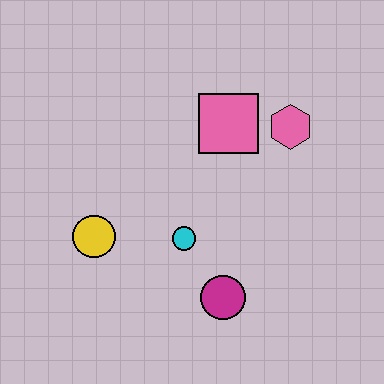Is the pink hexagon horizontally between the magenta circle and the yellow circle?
No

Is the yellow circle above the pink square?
No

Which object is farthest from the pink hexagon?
The yellow circle is farthest from the pink hexagon.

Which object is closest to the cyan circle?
The magenta circle is closest to the cyan circle.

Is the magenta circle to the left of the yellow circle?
No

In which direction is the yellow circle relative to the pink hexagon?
The yellow circle is to the left of the pink hexagon.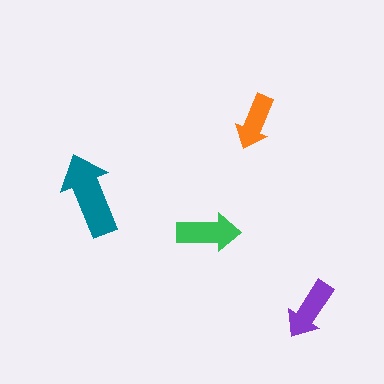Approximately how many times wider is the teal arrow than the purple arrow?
About 1.5 times wider.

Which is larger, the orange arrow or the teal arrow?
The teal one.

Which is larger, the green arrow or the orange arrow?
The green one.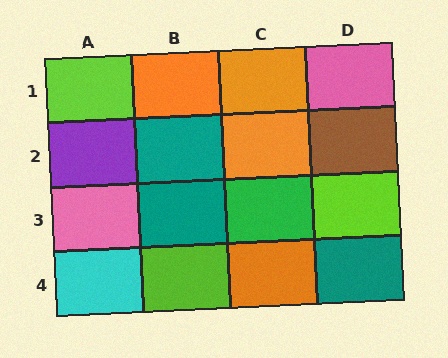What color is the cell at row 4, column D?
Teal.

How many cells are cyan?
1 cell is cyan.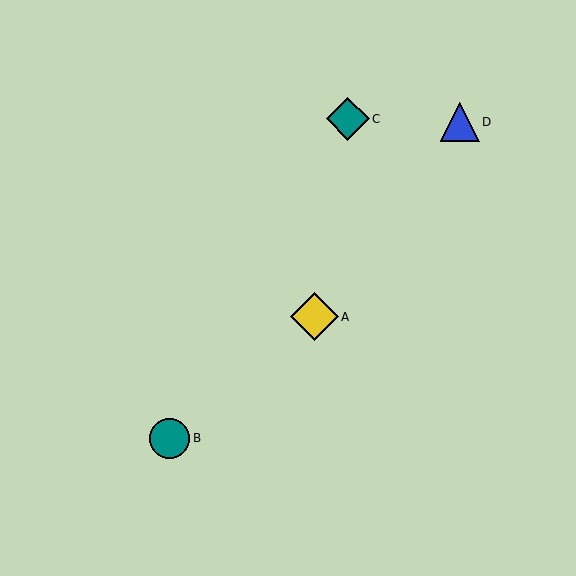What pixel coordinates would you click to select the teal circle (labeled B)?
Click at (170, 438) to select the teal circle B.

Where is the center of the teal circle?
The center of the teal circle is at (170, 438).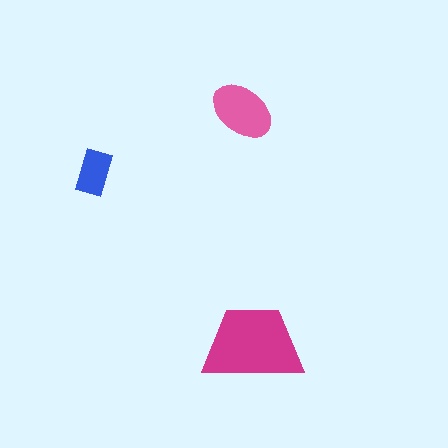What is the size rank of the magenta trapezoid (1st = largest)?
1st.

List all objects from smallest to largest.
The blue rectangle, the pink ellipse, the magenta trapezoid.